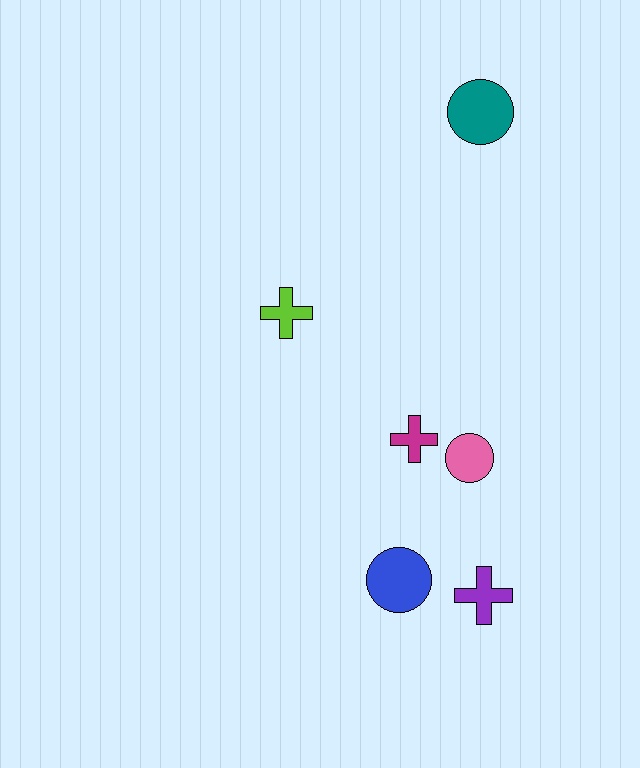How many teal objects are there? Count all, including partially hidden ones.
There is 1 teal object.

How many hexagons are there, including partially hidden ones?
There are no hexagons.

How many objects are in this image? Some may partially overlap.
There are 6 objects.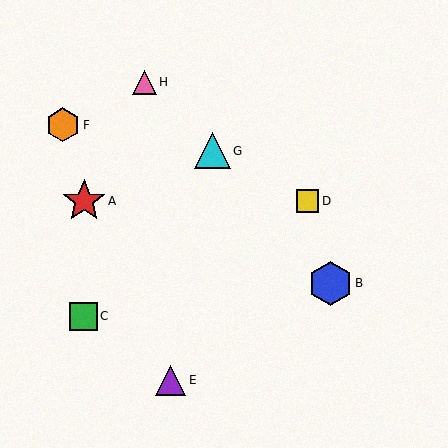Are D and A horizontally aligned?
Yes, both are at y≈201.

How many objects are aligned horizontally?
2 objects (A, D) are aligned horizontally.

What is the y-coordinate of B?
Object B is at y≈283.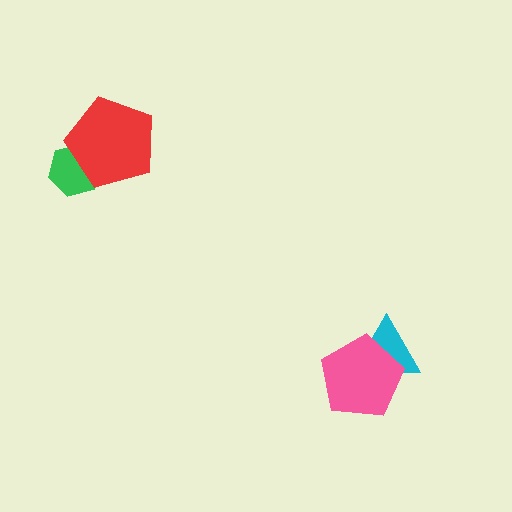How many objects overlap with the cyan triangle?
1 object overlaps with the cyan triangle.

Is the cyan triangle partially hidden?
Yes, it is partially covered by another shape.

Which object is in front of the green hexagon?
The red pentagon is in front of the green hexagon.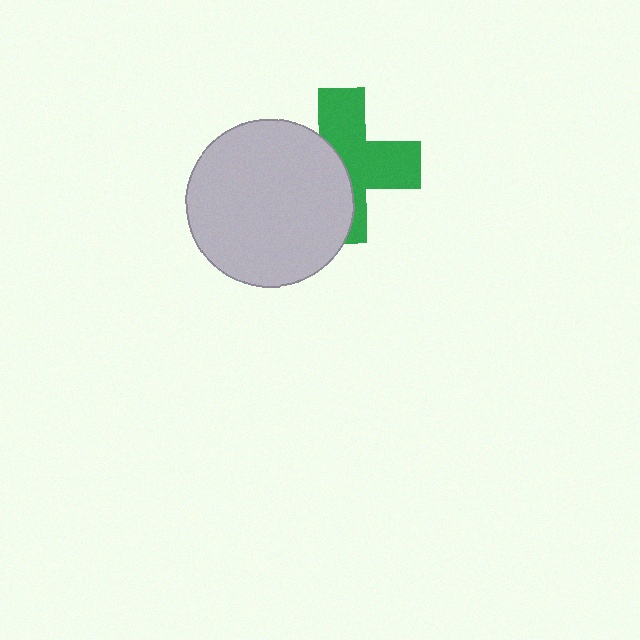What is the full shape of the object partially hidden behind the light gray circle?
The partially hidden object is a green cross.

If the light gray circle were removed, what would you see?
You would see the complete green cross.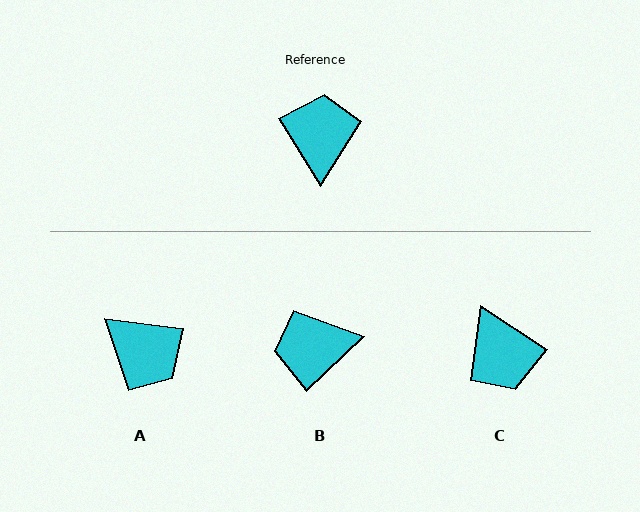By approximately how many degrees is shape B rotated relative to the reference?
Approximately 102 degrees counter-clockwise.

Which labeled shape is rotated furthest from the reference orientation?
C, about 155 degrees away.